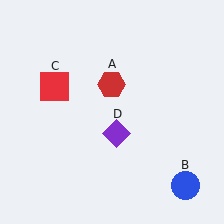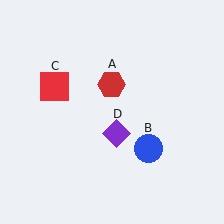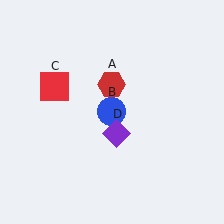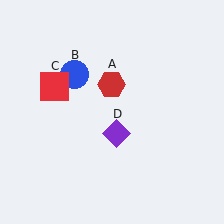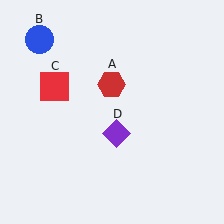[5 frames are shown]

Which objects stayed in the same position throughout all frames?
Red hexagon (object A) and red square (object C) and purple diamond (object D) remained stationary.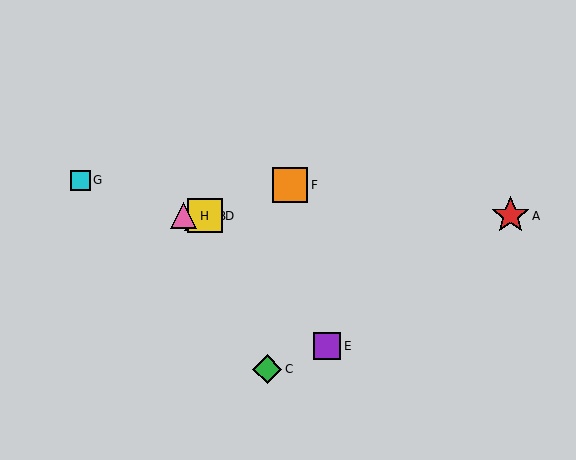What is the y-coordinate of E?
Object E is at y≈346.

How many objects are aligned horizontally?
4 objects (A, B, D, H) are aligned horizontally.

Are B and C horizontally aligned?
No, B is at y≈216 and C is at y≈369.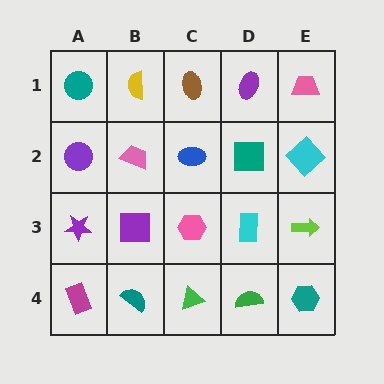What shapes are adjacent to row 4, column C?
A pink hexagon (row 3, column C), a teal semicircle (row 4, column B), a green semicircle (row 4, column D).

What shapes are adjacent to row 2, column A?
A teal circle (row 1, column A), a purple star (row 3, column A), a pink trapezoid (row 2, column B).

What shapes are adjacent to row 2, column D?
A purple ellipse (row 1, column D), a cyan rectangle (row 3, column D), a blue ellipse (row 2, column C), a cyan diamond (row 2, column E).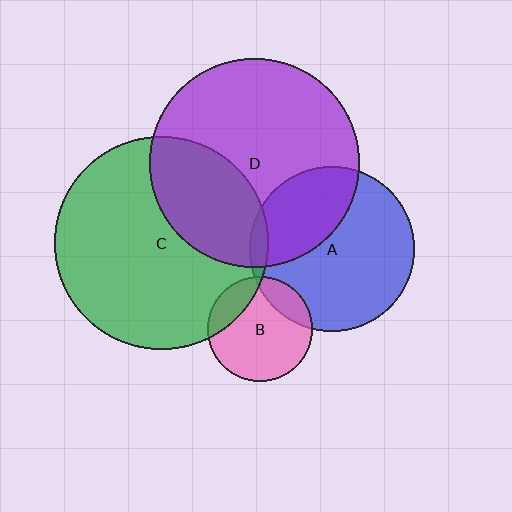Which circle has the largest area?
Circle C (green).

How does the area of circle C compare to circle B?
Approximately 4.1 times.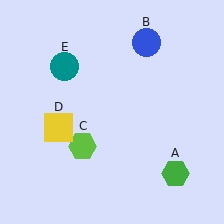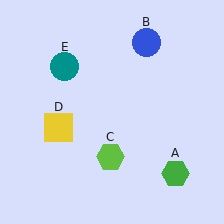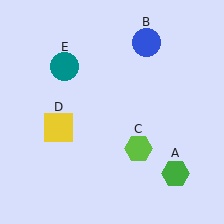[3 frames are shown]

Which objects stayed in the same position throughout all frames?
Green hexagon (object A) and blue circle (object B) and yellow square (object D) and teal circle (object E) remained stationary.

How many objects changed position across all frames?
1 object changed position: lime hexagon (object C).